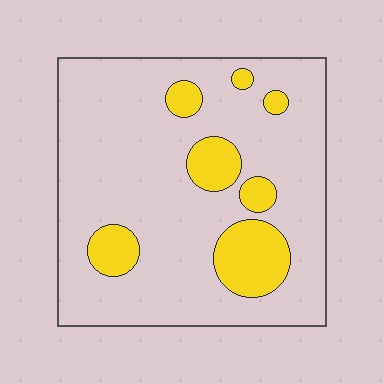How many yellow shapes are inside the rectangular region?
7.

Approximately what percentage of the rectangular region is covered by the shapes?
Approximately 15%.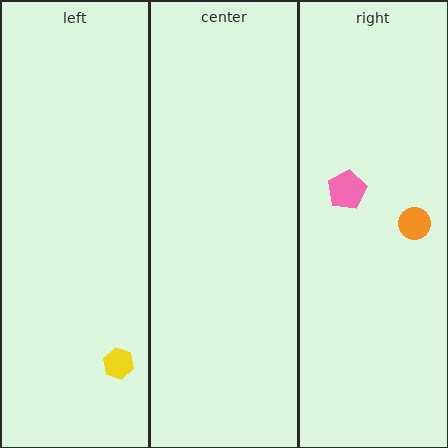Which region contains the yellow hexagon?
The left region.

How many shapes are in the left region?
1.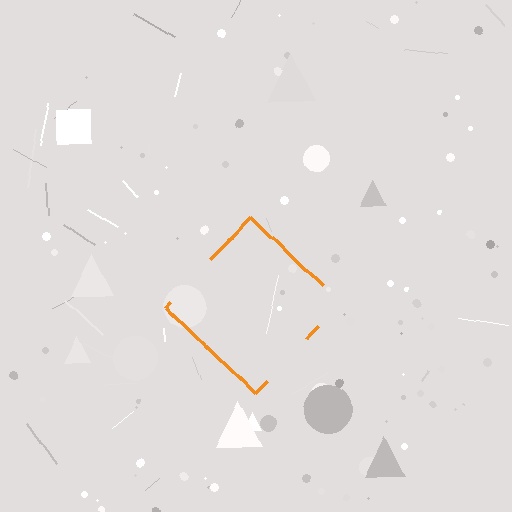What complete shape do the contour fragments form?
The contour fragments form a diamond.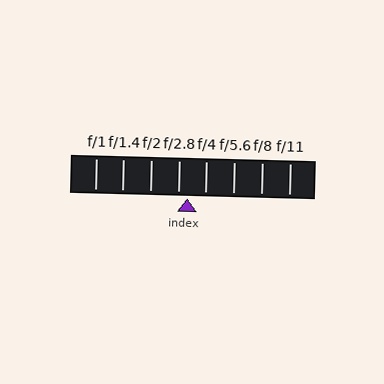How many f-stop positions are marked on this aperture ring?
There are 8 f-stop positions marked.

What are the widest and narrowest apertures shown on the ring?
The widest aperture shown is f/1 and the narrowest is f/11.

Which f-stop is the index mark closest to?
The index mark is closest to f/2.8.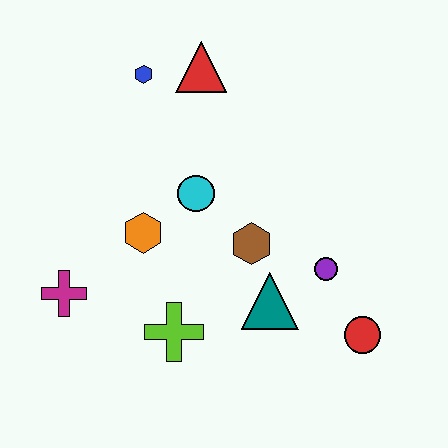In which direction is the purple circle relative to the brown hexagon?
The purple circle is to the right of the brown hexagon.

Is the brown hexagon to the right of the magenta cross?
Yes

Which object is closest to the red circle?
The purple circle is closest to the red circle.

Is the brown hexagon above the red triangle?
No